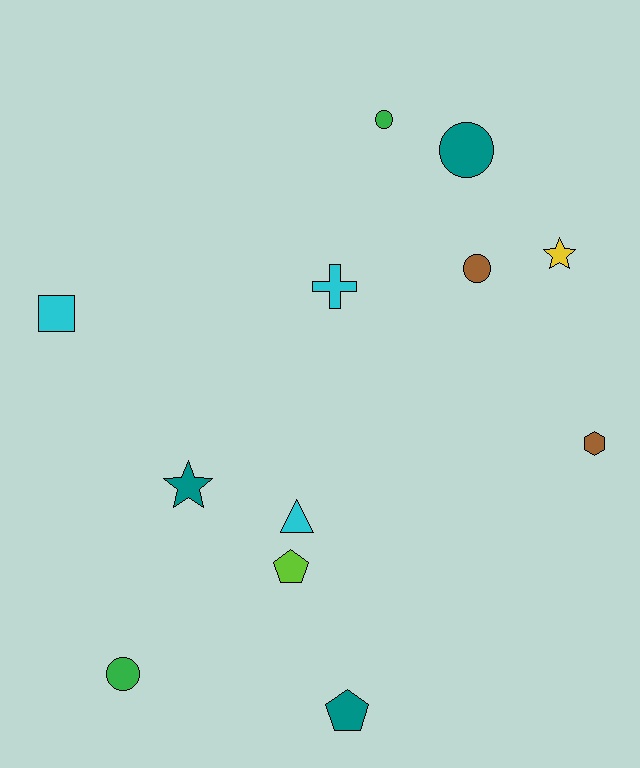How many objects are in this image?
There are 12 objects.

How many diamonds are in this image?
There are no diamonds.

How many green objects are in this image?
There are 2 green objects.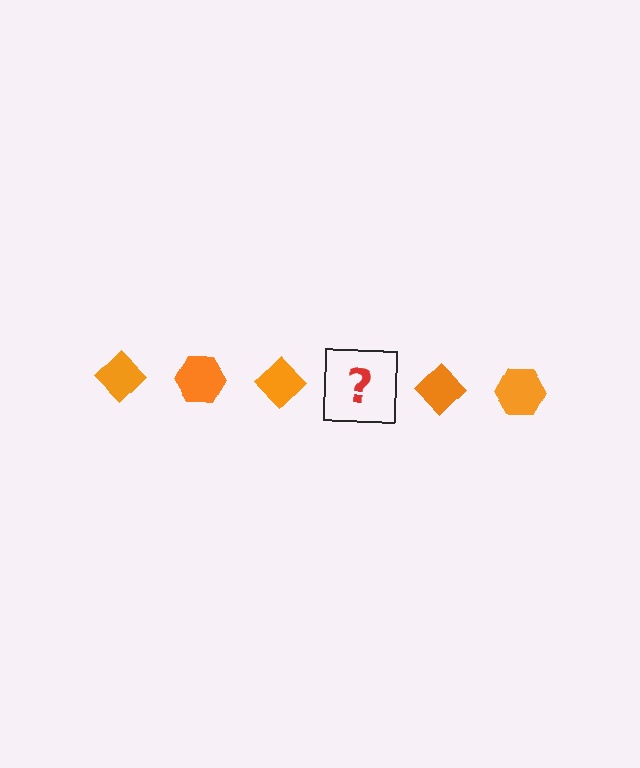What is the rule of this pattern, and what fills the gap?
The rule is that the pattern cycles through diamond, hexagon shapes in orange. The gap should be filled with an orange hexagon.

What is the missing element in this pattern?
The missing element is an orange hexagon.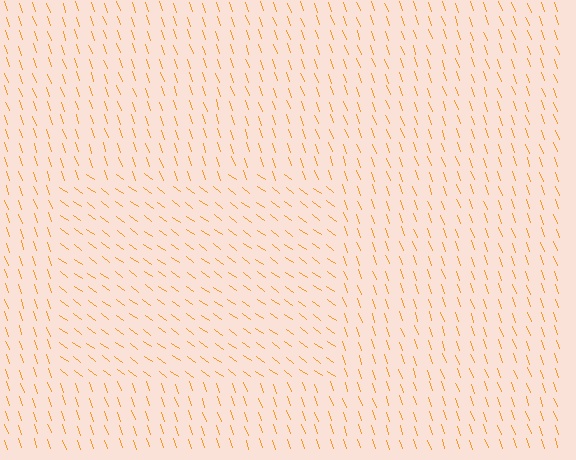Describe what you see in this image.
The image is filled with small orange line segments. A rectangle region in the image has lines oriented differently from the surrounding lines, creating a visible texture boundary.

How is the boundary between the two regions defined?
The boundary is defined purely by a change in line orientation (approximately 35 degrees difference). All lines are the same color and thickness.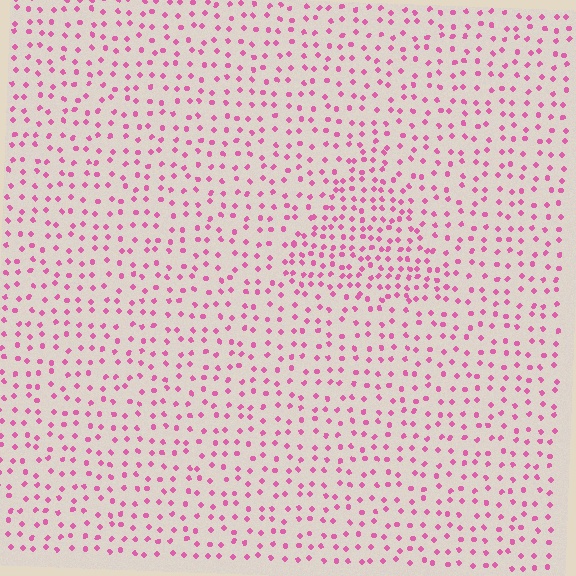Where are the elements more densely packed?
The elements are more densely packed inside the triangle boundary.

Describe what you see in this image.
The image contains small pink elements arranged at two different densities. A triangle-shaped region is visible where the elements are more densely packed than the surrounding area.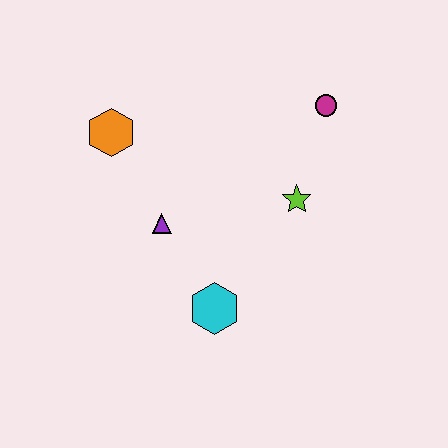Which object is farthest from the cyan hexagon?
The magenta circle is farthest from the cyan hexagon.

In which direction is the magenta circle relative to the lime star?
The magenta circle is above the lime star.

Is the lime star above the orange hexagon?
No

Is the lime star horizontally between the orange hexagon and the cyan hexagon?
No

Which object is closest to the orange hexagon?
The purple triangle is closest to the orange hexagon.